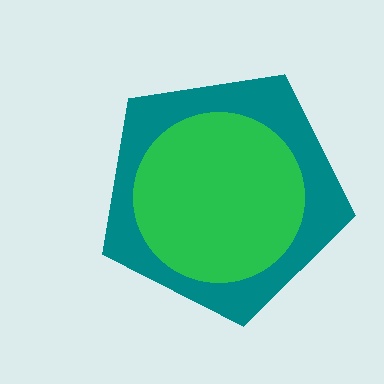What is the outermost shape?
The teal pentagon.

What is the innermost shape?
The green circle.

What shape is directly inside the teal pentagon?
The green circle.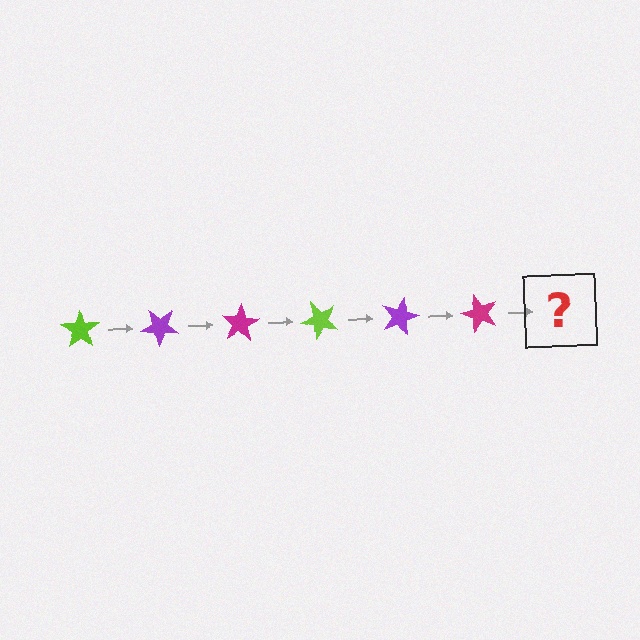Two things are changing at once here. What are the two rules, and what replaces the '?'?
The two rules are that it rotates 40 degrees each step and the color cycles through lime, purple, and magenta. The '?' should be a lime star, rotated 240 degrees from the start.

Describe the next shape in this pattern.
It should be a lime star, rotated 240 degrees from the start.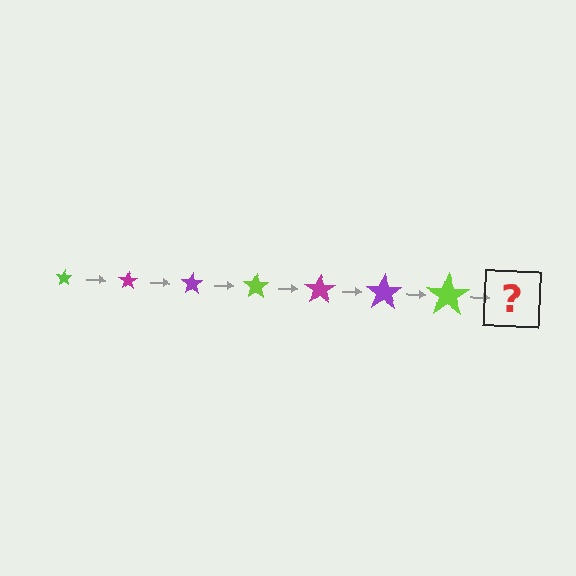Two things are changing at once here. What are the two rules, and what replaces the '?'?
The two rules are that the star grows larger each step and the color cycles through lime, magenta, and purple. The '?' should be a magenta star, larger than the previous one.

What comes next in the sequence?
The next element should be a magenta star, larger than the previous one.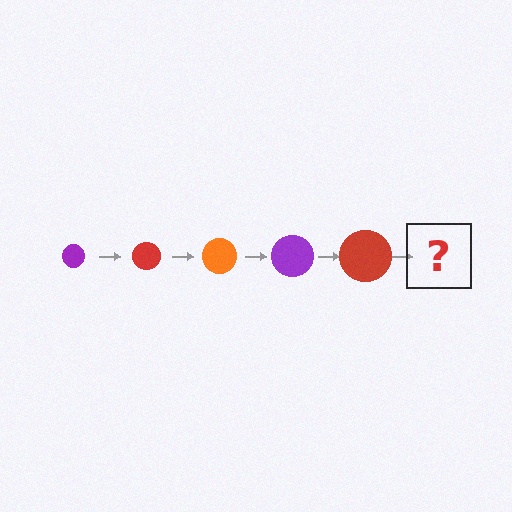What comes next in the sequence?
The next element should be an orange circle, larger than the previous one.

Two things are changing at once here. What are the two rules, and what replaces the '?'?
The two rules are that the circle grows larger each step and the color cycles through purple, red, and orange. The '?' should be an orange circle, larger than the previous one.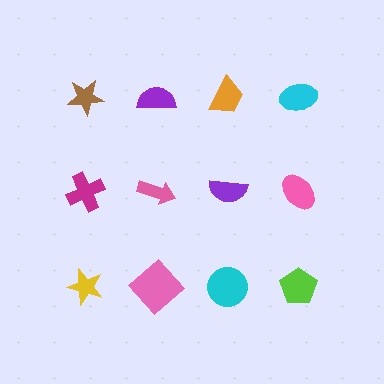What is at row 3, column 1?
A yellow star.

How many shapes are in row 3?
4 shapes.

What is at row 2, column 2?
A pink arrow.